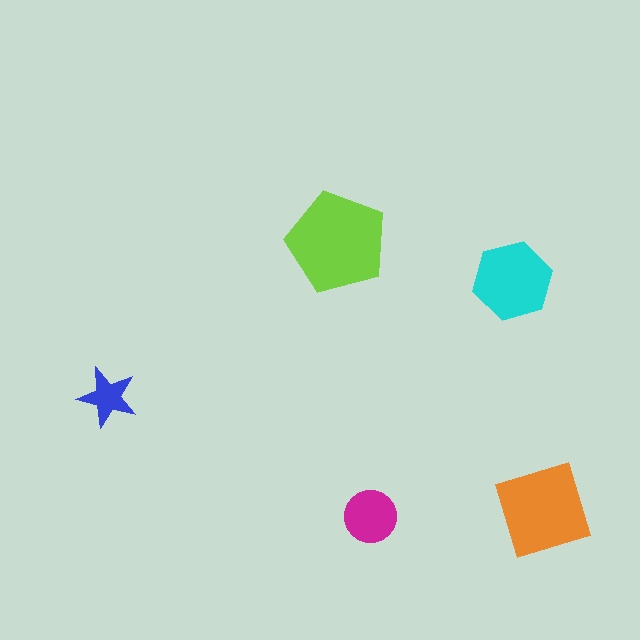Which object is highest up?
The lime pentagon is topmost.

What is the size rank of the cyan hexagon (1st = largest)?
3rd.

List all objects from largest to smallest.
The lime pentagon, the orange square, the cyan hexagon, the magenta circle, the blue star.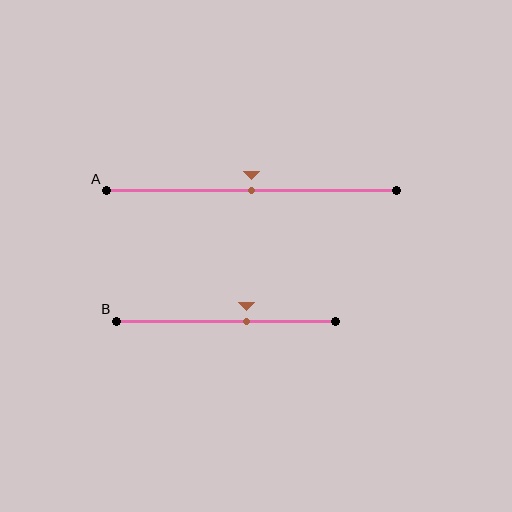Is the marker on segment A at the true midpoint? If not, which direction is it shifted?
Yes, the marker on segment A is at the true midpoint.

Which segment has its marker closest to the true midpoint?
Segment A has its marker closest to the true midpoint.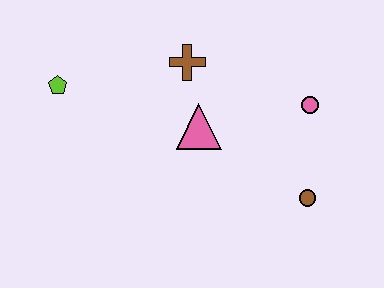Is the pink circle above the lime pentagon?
No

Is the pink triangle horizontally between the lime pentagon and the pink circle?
Yes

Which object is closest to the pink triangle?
The brown cross is closest to the pink triangle.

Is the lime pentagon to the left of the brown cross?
Yes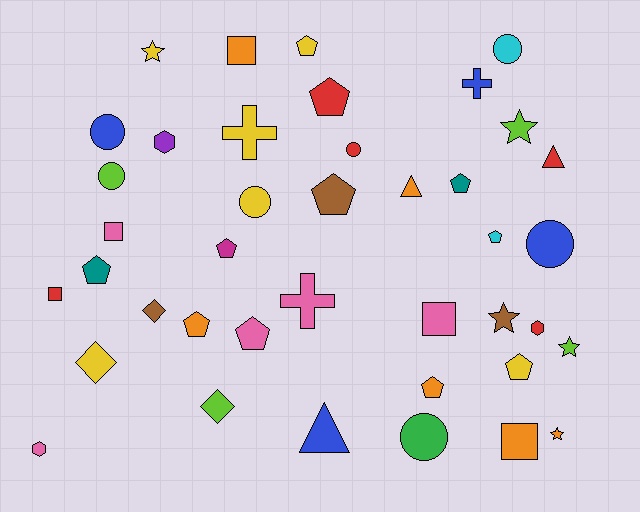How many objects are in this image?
There are 40 objects.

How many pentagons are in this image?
There are 11 pentagons.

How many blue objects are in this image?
There are 4 blue objects.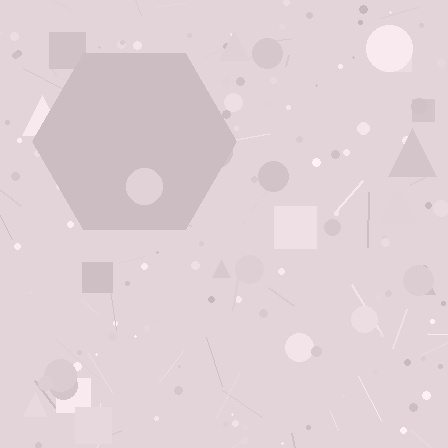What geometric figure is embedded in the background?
A hexagon is embedded in the background.